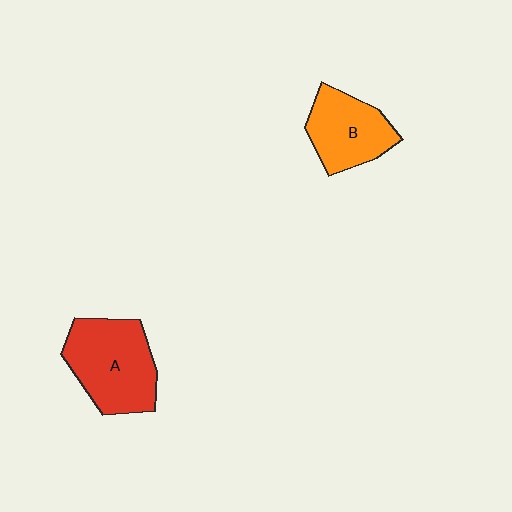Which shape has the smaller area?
Shape B (orange).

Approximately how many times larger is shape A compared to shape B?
Approximately 1.3 times.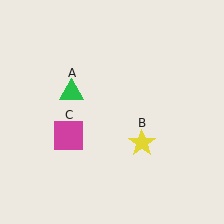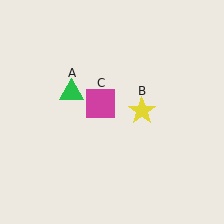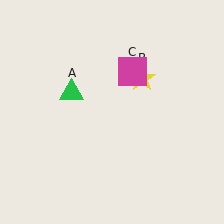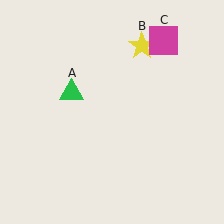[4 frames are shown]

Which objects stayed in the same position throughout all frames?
Green triangle (object A) remained stationary.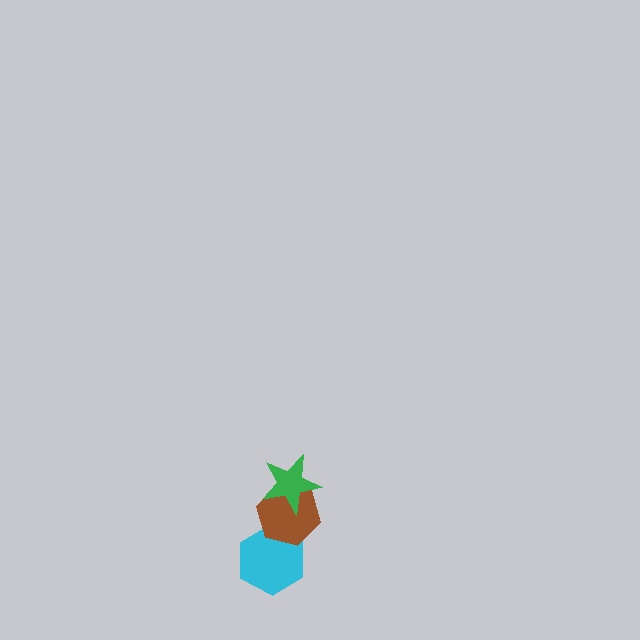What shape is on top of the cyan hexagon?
The brown hexagon is on top of the cyan hexagon.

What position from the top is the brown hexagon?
The brown hexagon is 2nd from the top.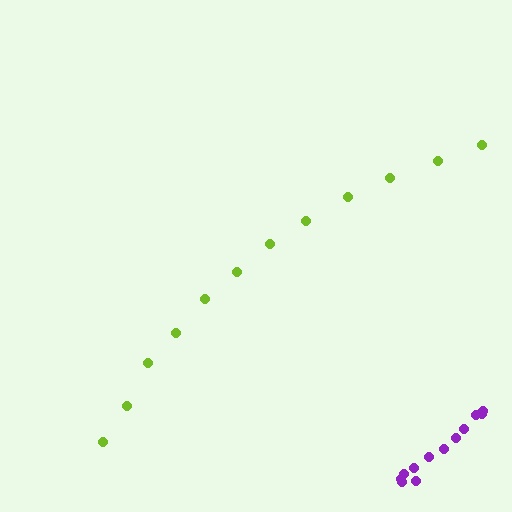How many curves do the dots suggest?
There are 2 distinct paths.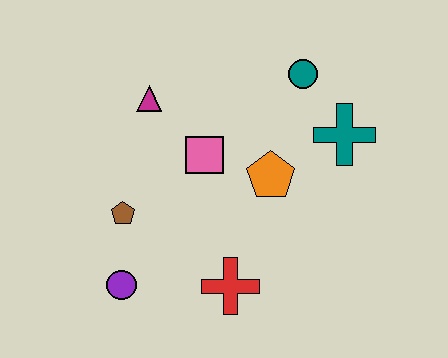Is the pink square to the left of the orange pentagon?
Yes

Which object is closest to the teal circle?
The teal cross is closest to the teal circle.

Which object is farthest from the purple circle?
The teal circle is farthest from the purple circle.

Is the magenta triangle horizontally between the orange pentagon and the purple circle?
Yes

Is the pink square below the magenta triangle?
Yes